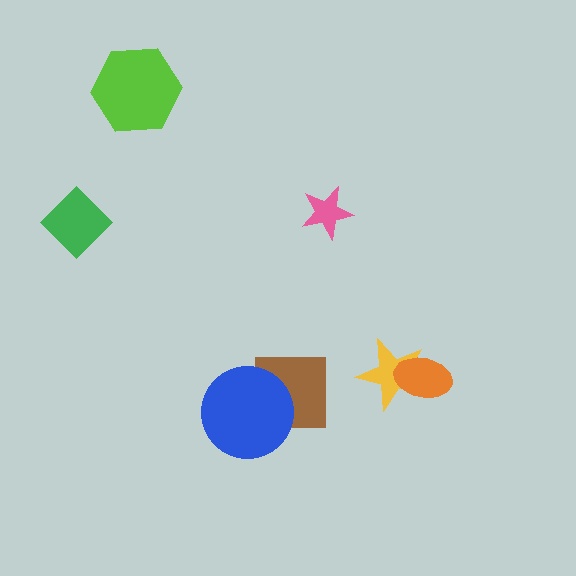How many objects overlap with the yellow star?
1 object overlaps with the yellow star.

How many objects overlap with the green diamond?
0 objects overlap with the green diamond.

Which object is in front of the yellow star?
The orange ellipse is in front of the yellow star.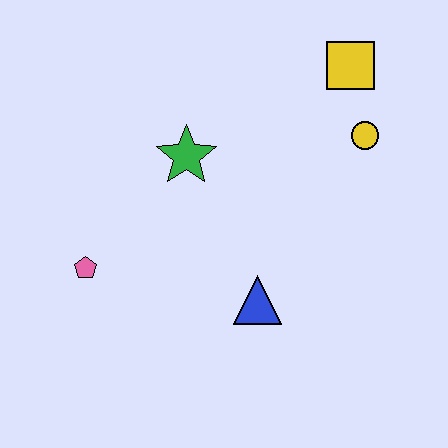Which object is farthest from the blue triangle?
The yellow square is farthest from the blue triangle.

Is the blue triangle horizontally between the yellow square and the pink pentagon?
Yes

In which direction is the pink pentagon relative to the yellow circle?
The pink pentagon is to the left of the yellow circle.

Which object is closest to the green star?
The pink pentagon is closest to the green star.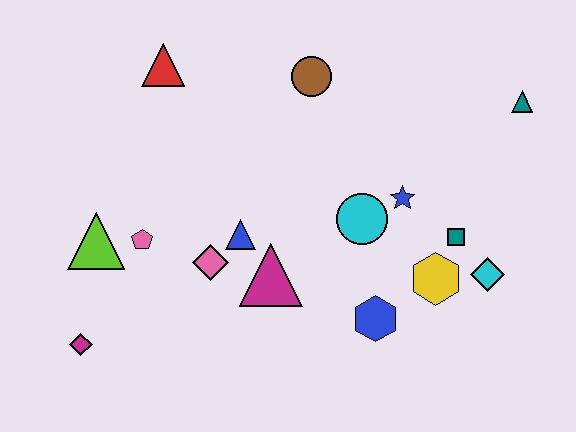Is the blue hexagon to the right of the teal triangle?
No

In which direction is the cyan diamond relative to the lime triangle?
The cyan diamond is to the right of the lime triangle.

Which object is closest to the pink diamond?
The blue triangle is closest to the pink diamond.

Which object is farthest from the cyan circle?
The magenta diamond is farthest from the cyan circle.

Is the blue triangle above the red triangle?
No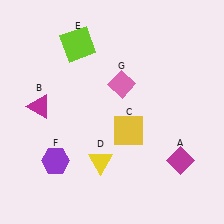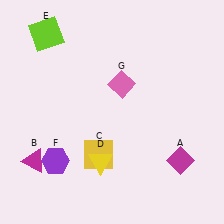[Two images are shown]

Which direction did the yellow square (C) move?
The yellow square (C) moved left.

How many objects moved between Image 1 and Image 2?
3 objects moved between the two images.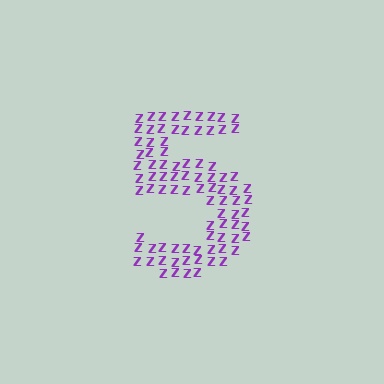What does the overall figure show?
The overall figure shows the digit 5.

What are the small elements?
The small elements are letter Z's.